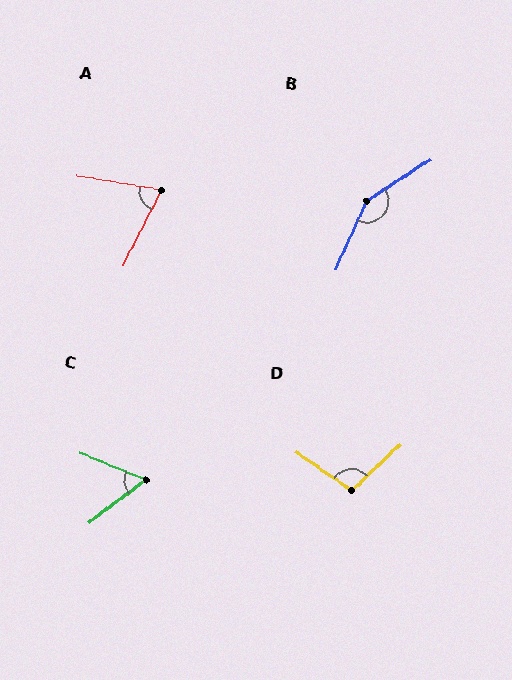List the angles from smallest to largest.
C (60°), A (72°), D (102°), B (147°).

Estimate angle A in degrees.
Approximately 72 degrees.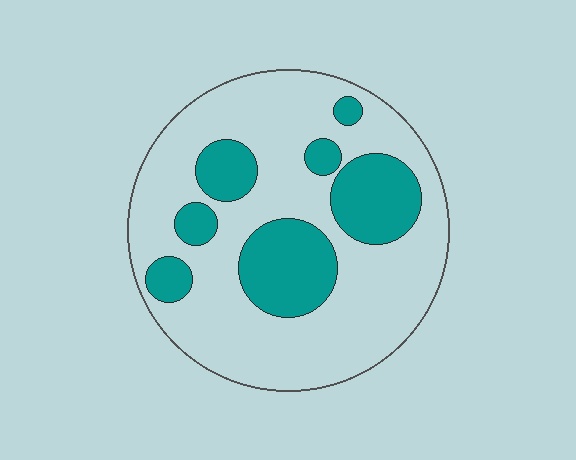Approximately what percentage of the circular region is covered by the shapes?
Approximately 30%.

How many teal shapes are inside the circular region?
7.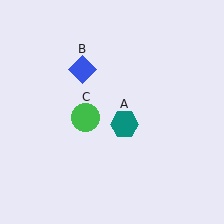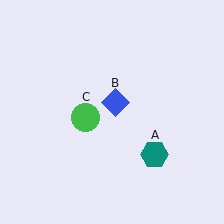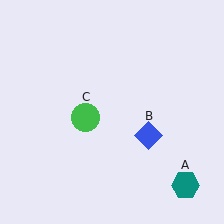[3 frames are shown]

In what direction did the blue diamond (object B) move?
The blue diamond (object B) moved down and to the right.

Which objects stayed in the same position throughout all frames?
Green circle (object C) remained stationary.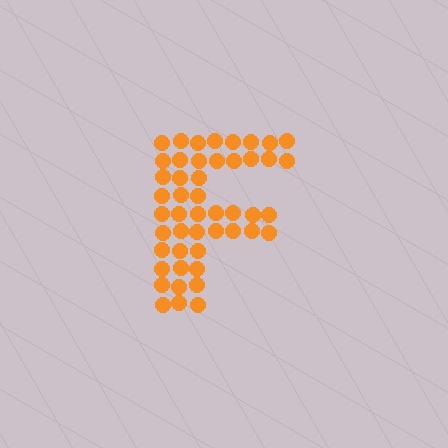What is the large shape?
The large shape is the letter F.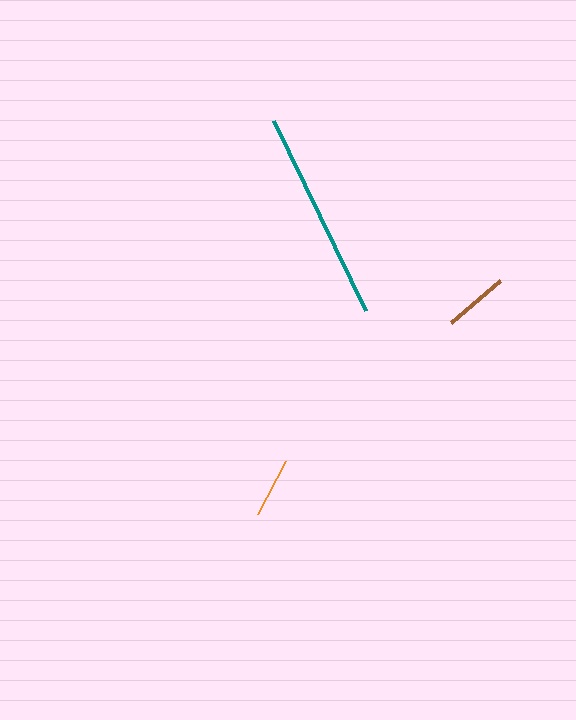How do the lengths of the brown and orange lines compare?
The brown and orange lines are approximately the same length.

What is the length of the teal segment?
The teal segment is approximately 212 pixels long.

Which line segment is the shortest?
The orange line is the shortest at approximately 61 pixels.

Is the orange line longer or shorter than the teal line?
The teal line is longer than the orange line.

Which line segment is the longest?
The teal line is the longest at approximately 212 pixels.